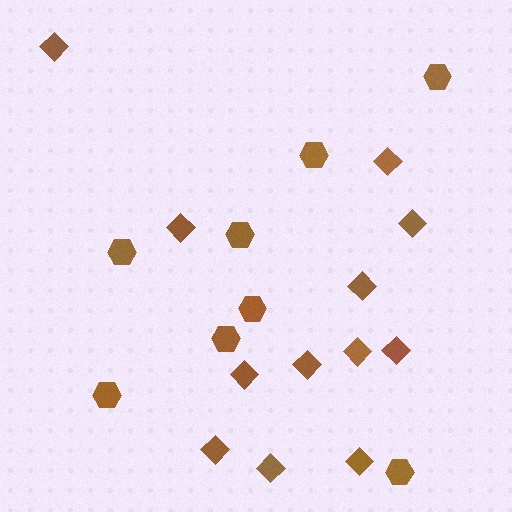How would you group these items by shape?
There are 2 groups: one group of hexagons (8) and one group of diamonds (12).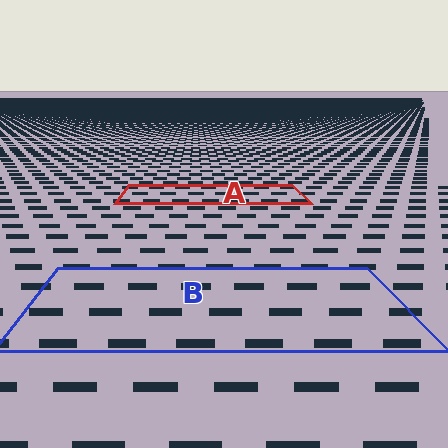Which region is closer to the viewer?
Region B is closer. The texture elements there are larger and more spread out.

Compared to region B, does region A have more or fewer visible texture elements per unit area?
Region A has more texture elements per unit area — they are packed more densely because it is farther away.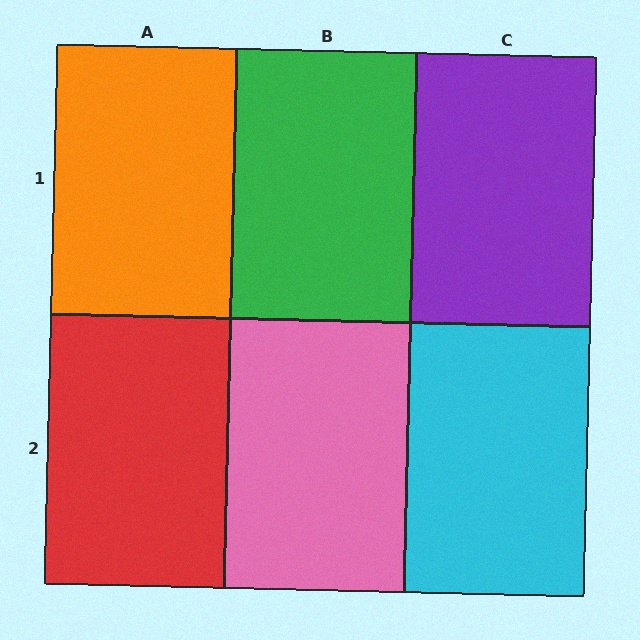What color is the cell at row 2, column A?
Red.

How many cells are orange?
1 cell is orange.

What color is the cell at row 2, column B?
Pink.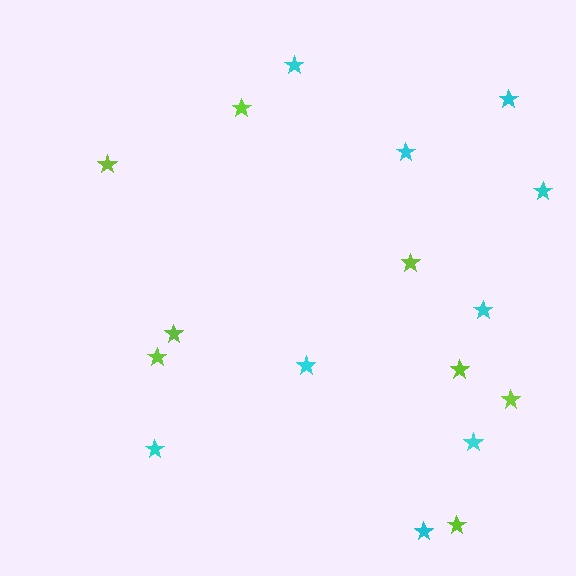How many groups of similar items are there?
There are 2 groups: one group of lime stars (8) and one group of cyan stars (9).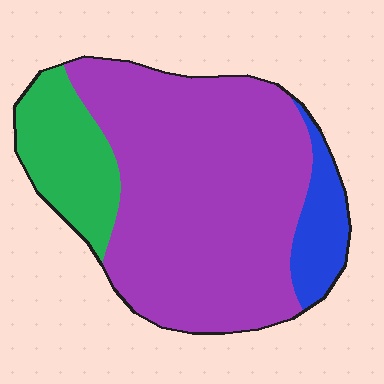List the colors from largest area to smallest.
From largest to smallest: purple, green, blue.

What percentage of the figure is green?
Green takes up about one sixth (1/6) of the figure.